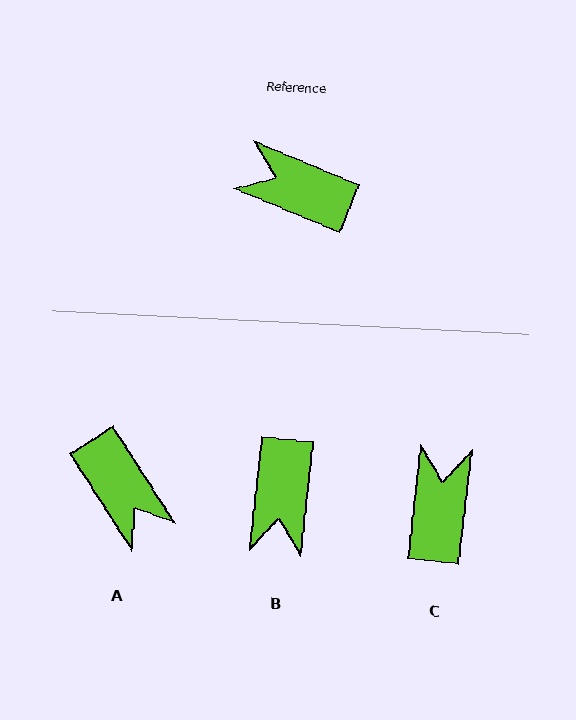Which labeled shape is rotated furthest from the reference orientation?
A, about 145 degrees away.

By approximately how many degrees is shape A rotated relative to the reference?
Approximately 145 degrees counter-clockwise.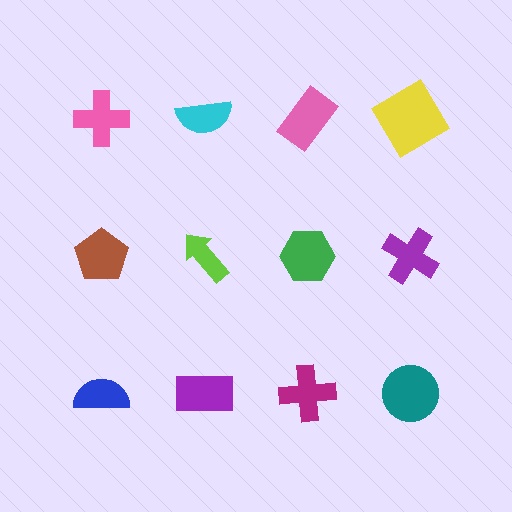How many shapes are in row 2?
4 shapes.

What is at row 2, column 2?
A lime arrow.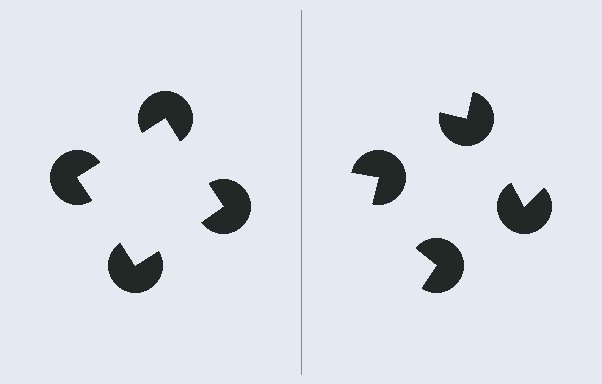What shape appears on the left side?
An illusory square.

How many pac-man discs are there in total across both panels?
8 — 4 on each side.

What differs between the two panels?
The pac-man discs are positioned identically on both sides; only the wedge orientations differ. On the left they align to a square; on the right they are misaligned.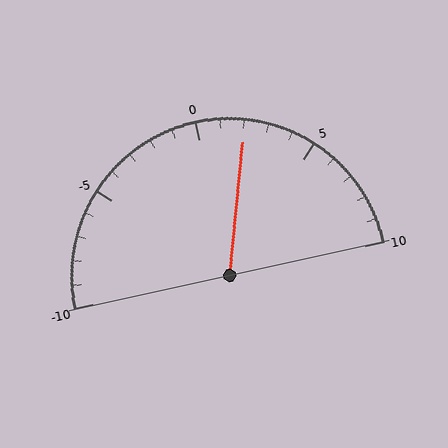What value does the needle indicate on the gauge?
The needle indicates approximately 2.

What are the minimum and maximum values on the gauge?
The gauge ranges from -10 to 10.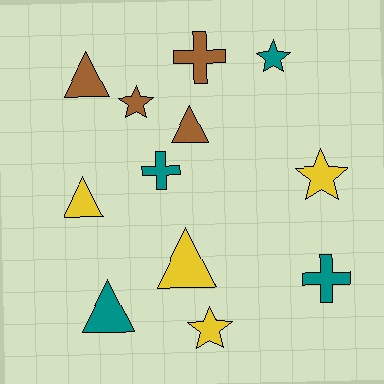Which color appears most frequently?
Brown, with 4 objects.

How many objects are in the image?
There are 12 objects.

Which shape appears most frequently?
Triangle, with 5 objects.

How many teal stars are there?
There is 1 teal star.